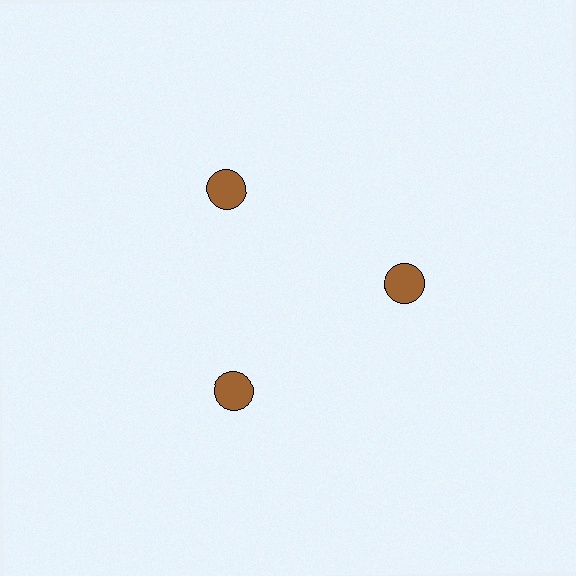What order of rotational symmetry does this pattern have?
This pattern has 3-fold rotational symmetry.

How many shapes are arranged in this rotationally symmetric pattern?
There are 3 shapes, arranged in 3 groups of 1.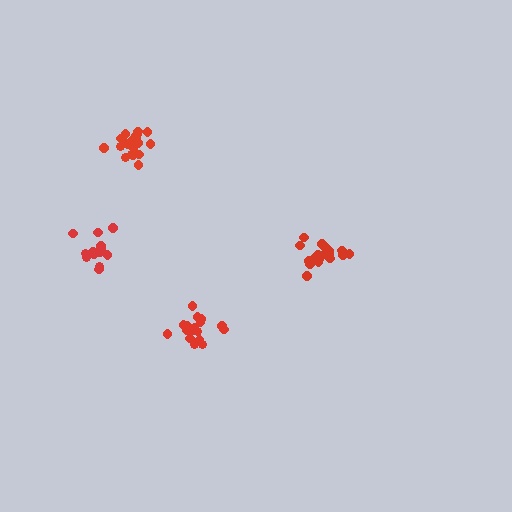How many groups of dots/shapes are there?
There are 4 groups.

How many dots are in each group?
Group 1: 16 dots, Group 2: 20 dots, Group 3: 19 dots, Group 4: 17 dots (72 total).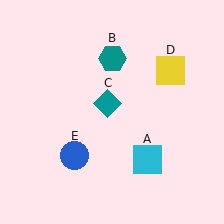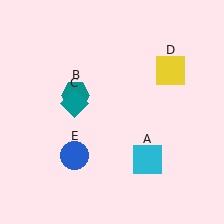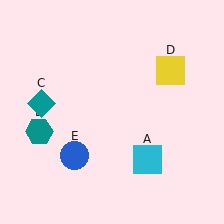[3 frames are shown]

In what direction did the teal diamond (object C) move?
The teal diamond (object C) moved left.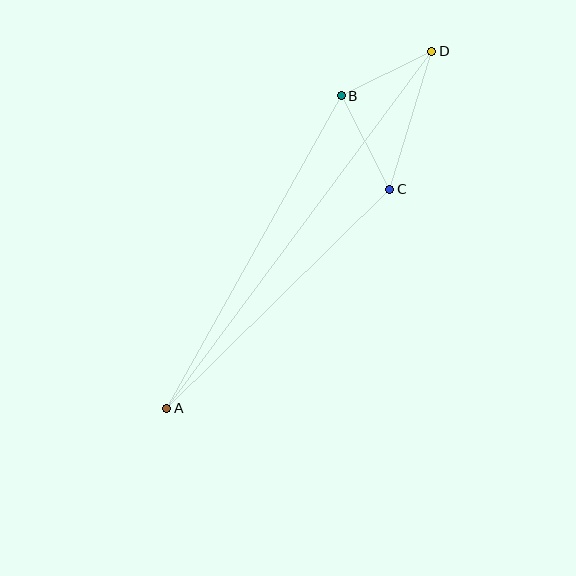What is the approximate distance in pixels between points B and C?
The distance between B and C is approximately 106 pixels.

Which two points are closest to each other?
Points B and D are closest to each other.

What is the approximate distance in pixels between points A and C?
The distance between A and C is approximately 312 pixels.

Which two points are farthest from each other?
Points A and D are farthest from each other.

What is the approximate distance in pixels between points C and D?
The distance between C and D is approximately 144 pixels.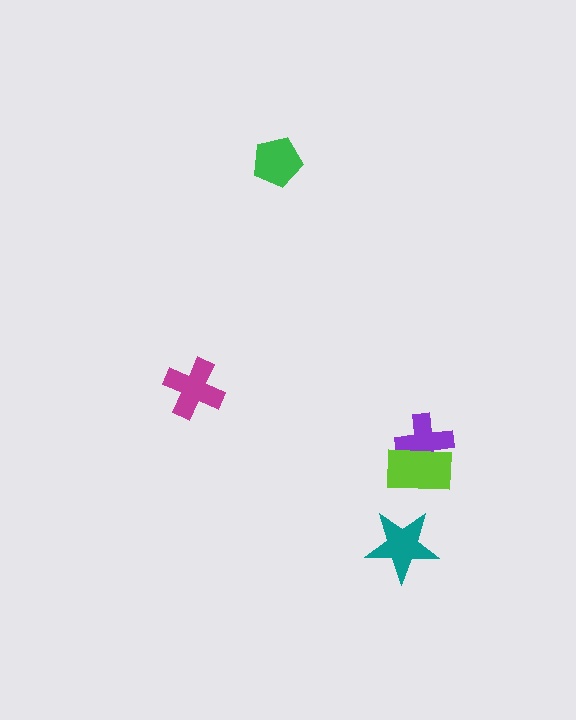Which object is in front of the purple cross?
The lime rectangle is in front of the purple cross.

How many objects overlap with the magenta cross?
0 objects overlap with the magenta cross.